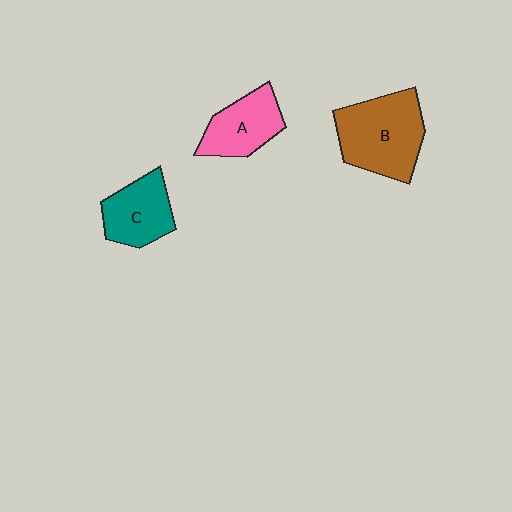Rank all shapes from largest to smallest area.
From largest to smallest: B (brown), C (teal), A (pink).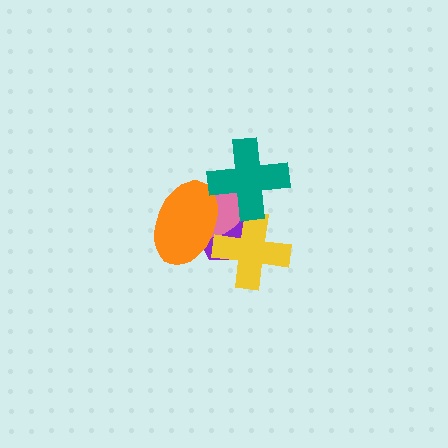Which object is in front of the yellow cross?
The orange ellipse is in front of the yellow cross.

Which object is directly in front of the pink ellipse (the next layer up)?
The yellow cross is directly in front of the pink ellipse.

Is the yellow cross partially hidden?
Yes, it is partially covered by another shape.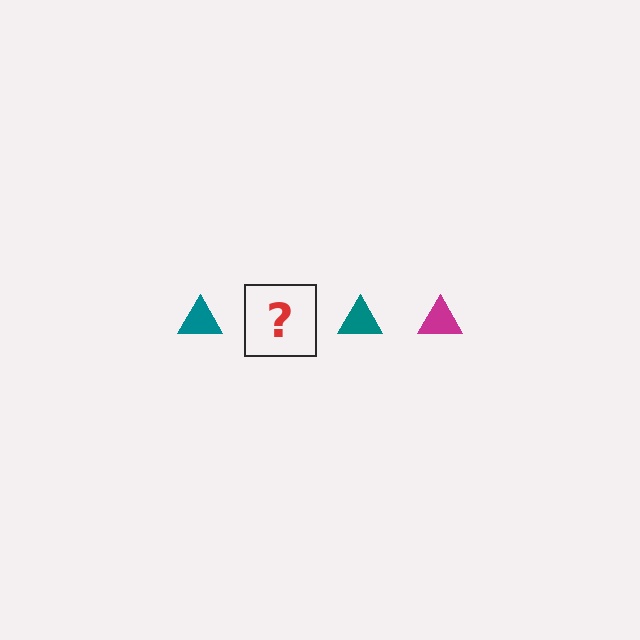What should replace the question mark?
The question mark should be replaced with a magenta triangle.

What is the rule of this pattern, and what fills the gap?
The rule is that the pattern cycles through teal, magenta triangles. The gap should be filled with a magenta triangle.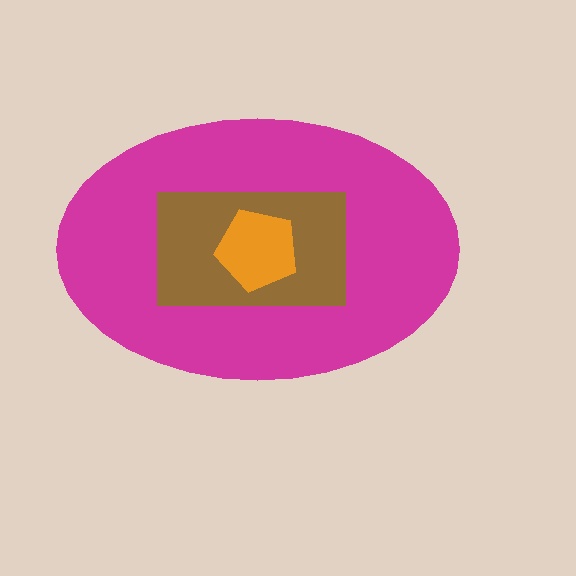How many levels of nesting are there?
3.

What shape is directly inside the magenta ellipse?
The brown rectangle.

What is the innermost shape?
The orange pentagon.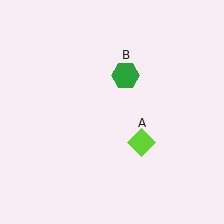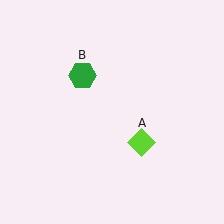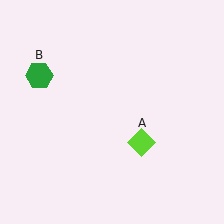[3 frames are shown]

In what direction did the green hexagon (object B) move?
The green hexagon (object B) moved left.